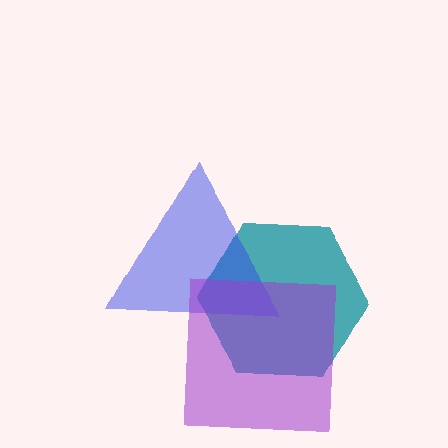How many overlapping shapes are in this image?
There are 3 overlapping shapes in the image.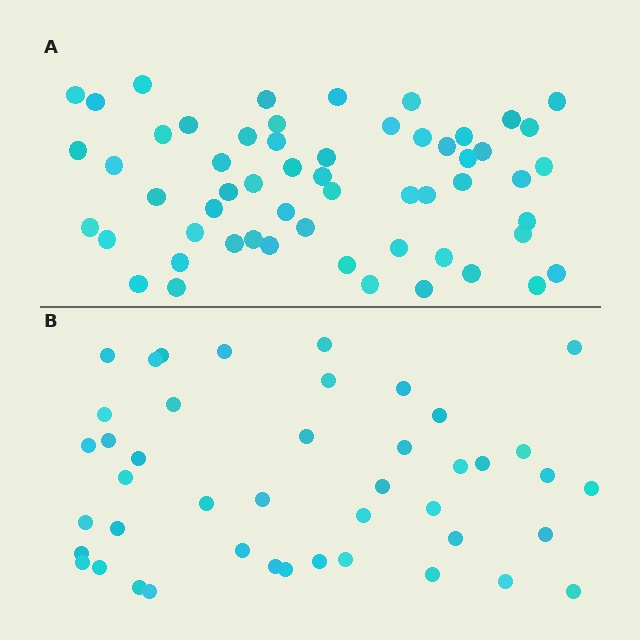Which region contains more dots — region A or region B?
Region A (the top region) has more dots.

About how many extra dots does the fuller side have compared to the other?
Region A has approximately 15 more dots than region B.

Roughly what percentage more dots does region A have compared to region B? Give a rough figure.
About 30% more.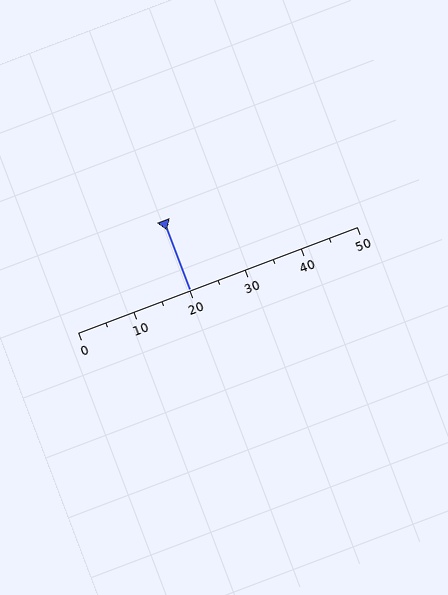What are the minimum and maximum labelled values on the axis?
The axis runs from 0 to 50.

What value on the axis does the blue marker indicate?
The marker indicates approximately 20.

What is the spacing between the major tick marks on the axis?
The major ticks are spaced 10 apart.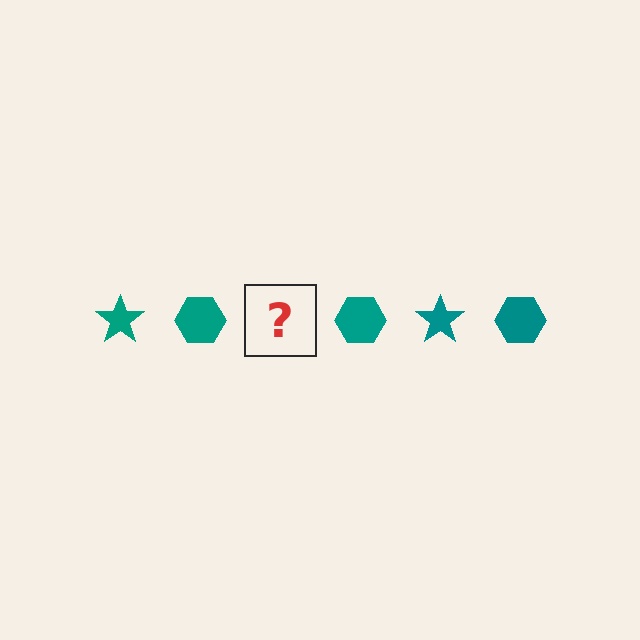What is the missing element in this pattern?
The missing element is a teal star.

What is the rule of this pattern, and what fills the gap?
The rule is that the pattern cycles through star, hexagon shapes in teal. The gap should be filled with a teal star.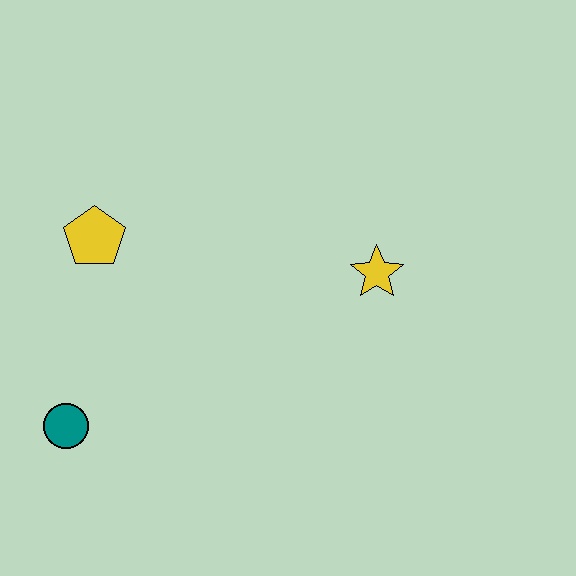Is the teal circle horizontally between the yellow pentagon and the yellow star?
No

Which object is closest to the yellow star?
The yellow pentagon is closest to the yellow star.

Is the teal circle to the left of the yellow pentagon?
Yes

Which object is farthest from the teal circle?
The yellow star is farthest from the teal circle.